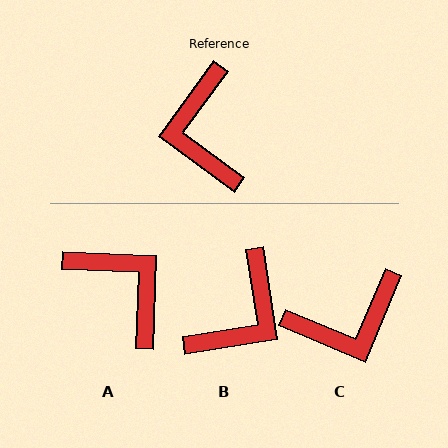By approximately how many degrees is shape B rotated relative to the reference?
Approximately 135 degrees counter-clockwise.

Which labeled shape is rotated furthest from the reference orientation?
A, about 146 degrees away.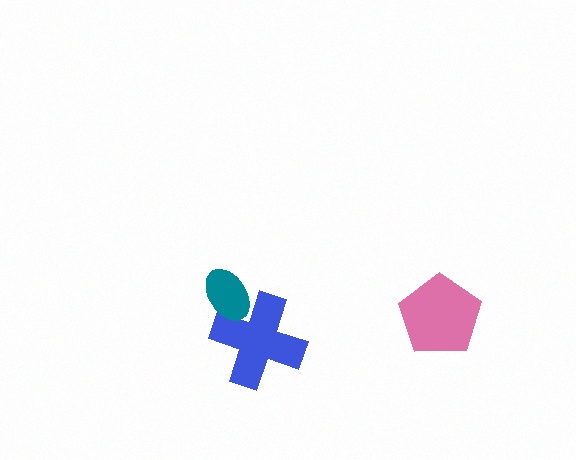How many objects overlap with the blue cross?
1 object overlaps with the blue cross.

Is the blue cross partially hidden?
Yes, it is partially covered by another shape.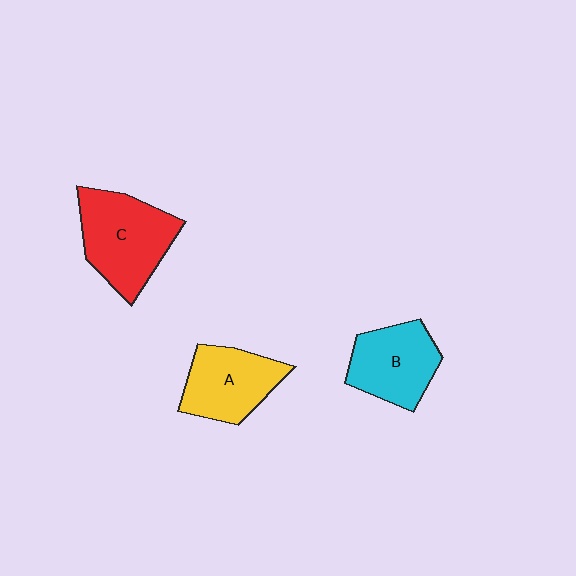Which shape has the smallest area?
Shape B (cyan).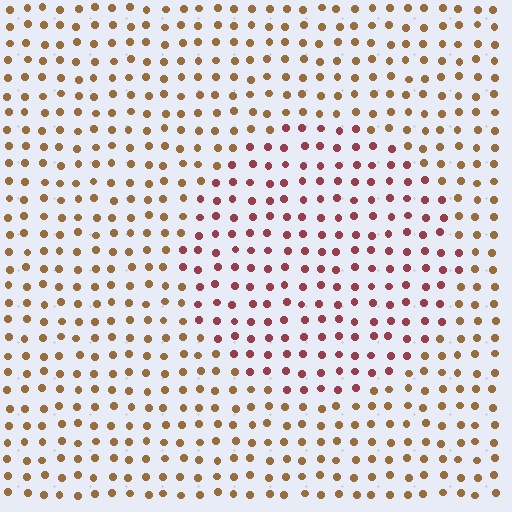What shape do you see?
I see a circle.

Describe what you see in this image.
The image is filled with small brown elements in a uniform arrangement. A circle-shaped region is visible where the elements are tinted to a slightly different hue, forming a subtle color boundary.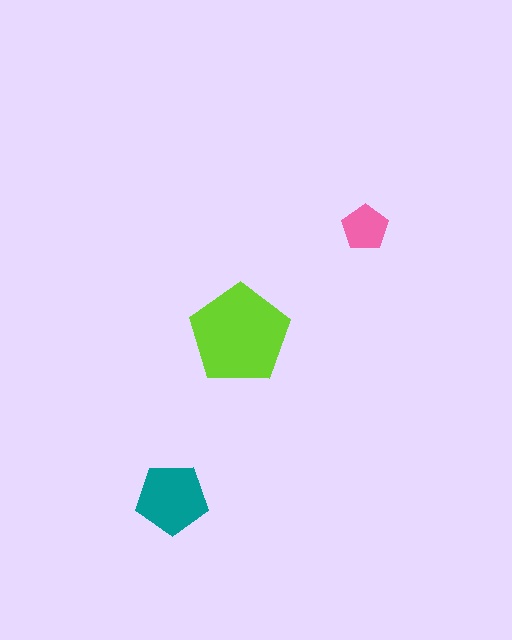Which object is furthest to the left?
The teal pentagon is leftmost.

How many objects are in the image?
There are 3 objects in the image.